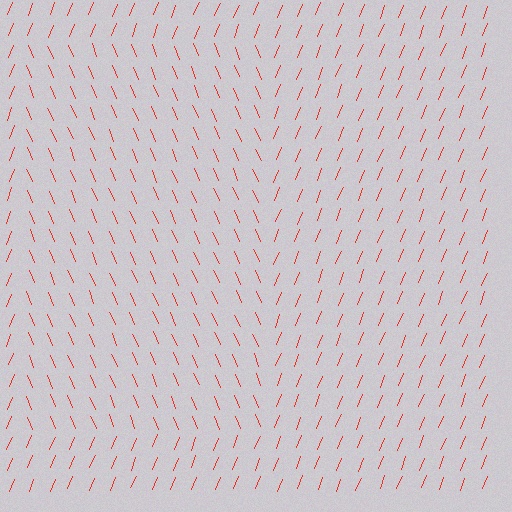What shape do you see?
I see a rectangle.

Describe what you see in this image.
The image is filled with small red line segments. A rectangle region in the image has lines oriented differently from the surrounding lines, creating a visible texture boundary.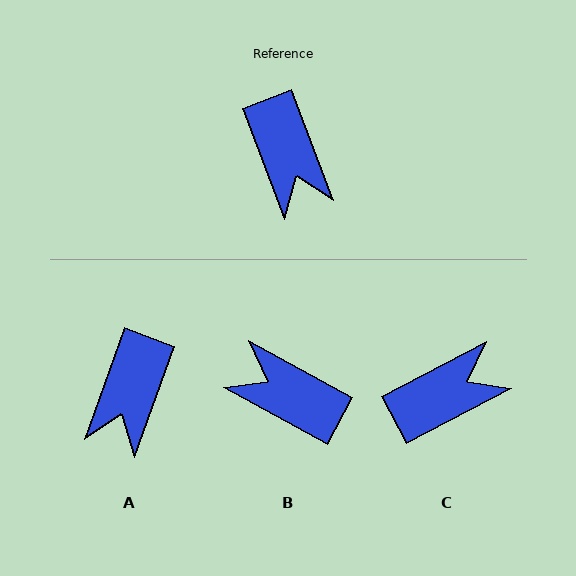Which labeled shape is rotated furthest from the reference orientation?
B, about 139 degrees away.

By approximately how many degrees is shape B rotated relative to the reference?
Approximately 139 degrees clockwise.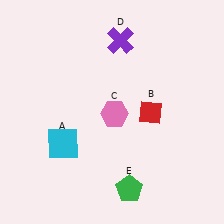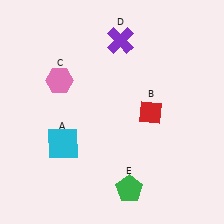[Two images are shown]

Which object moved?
The pink hexagon (C) moved left.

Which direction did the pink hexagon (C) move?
The pink hexagon (C) moved left.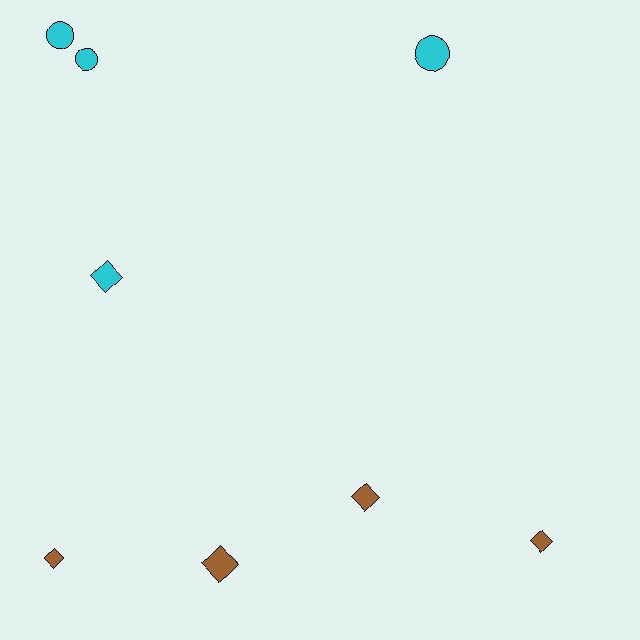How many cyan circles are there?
There are 3 cyan circles.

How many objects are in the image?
There are 8 objects.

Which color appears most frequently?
Brown, with 4 objects.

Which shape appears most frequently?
Diamond, with 5 objects.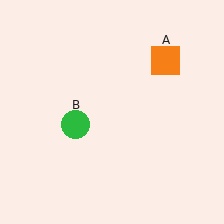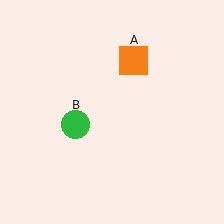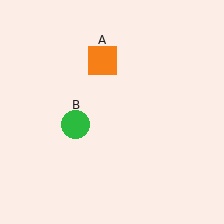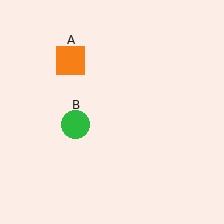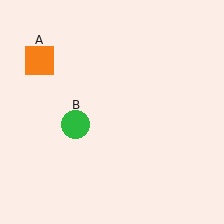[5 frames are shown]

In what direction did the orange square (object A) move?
The orange square (object A) moved left.